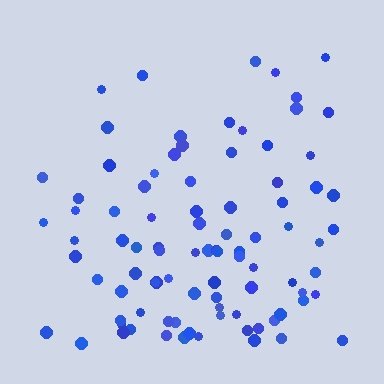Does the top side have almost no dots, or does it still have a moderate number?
Still a moderate number, just noticeably fewer than the bottom.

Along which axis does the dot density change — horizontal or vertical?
Vertical.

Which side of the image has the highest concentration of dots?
The bottom.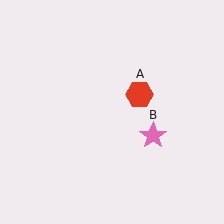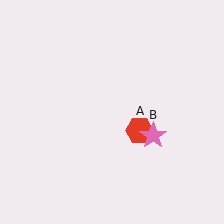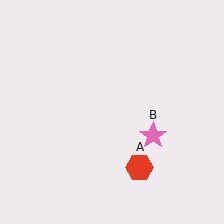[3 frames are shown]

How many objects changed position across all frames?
1 object changed position: red hexagon (object A).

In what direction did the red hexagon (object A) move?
The red hexagon (object A) moved down.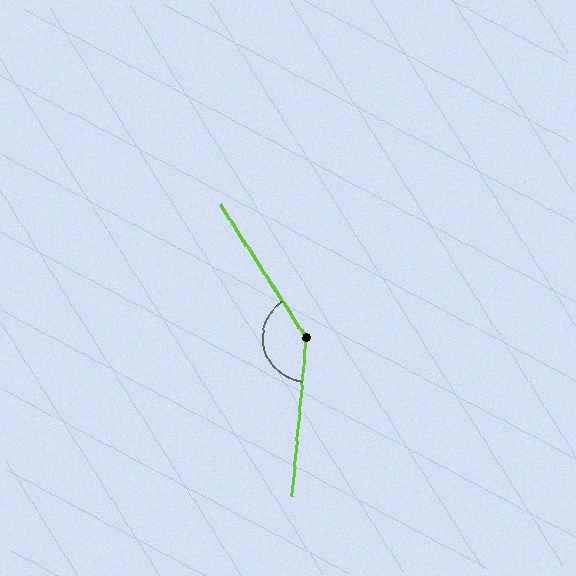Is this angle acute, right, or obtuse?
It is obtuse.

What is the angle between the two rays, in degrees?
Approximately 142 degrees.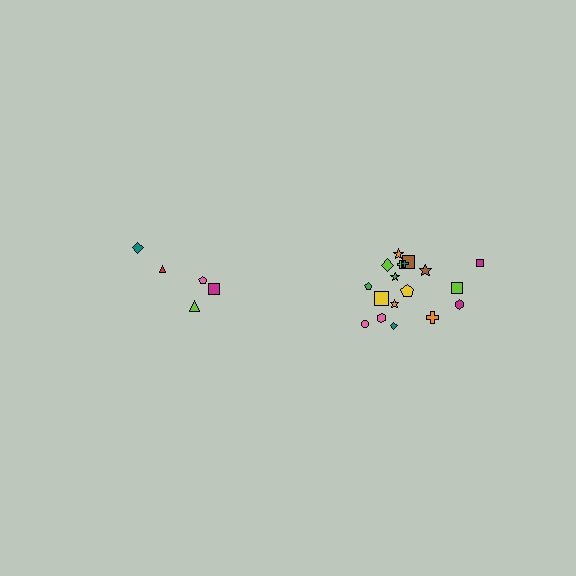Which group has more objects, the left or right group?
The right group.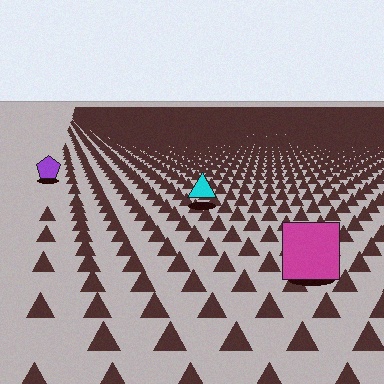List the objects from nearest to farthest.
From nearest to farthest: the magenta square, the cyan triangle, the purple pentagon.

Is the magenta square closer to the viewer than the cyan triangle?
Yes. The magenta square is closer — you can tell from the texture gradient: the ground texture is coarser near it.